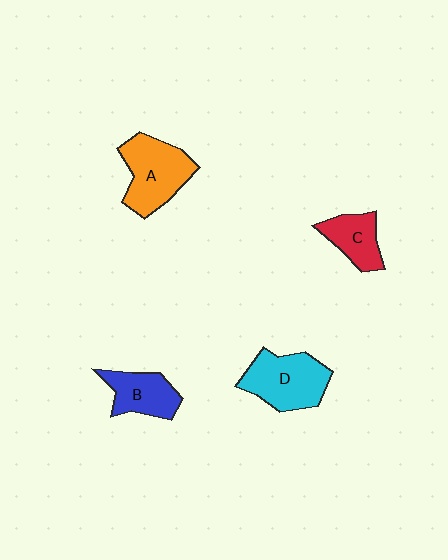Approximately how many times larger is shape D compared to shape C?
Approximately 1.6 times.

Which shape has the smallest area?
Shape C (red).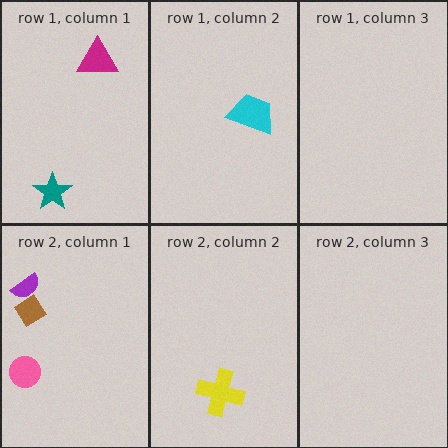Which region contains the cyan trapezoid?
The row 1, column 2 region.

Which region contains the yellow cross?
The row 2, column 2 region.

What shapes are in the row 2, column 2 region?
The yellow cross.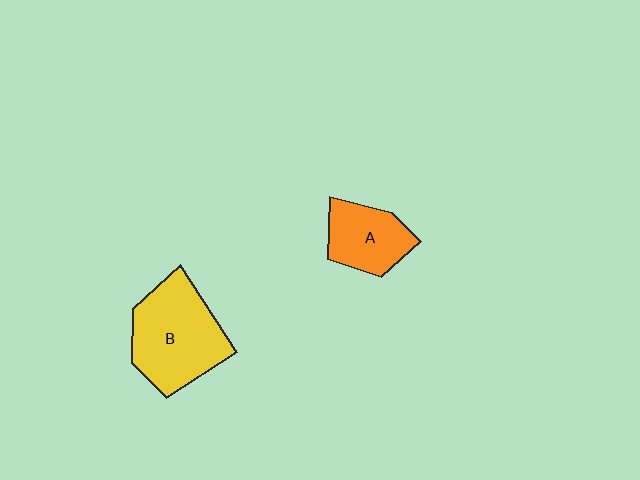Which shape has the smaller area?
Shape A (orange).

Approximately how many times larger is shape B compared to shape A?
Approximately 1.7 times.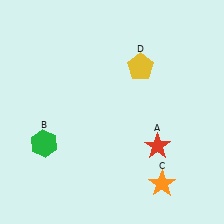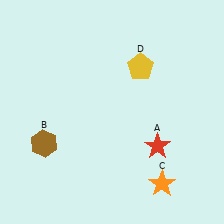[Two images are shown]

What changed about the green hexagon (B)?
In Image 1, B is green. In Image 2, it changed to brown.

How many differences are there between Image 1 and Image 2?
There is 1 difference between the two images.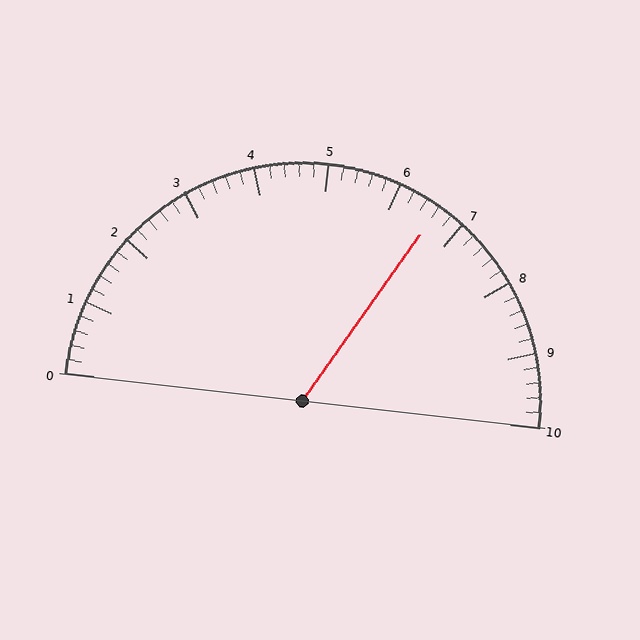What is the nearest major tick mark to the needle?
The nearest major tick mark is 7.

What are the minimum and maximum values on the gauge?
The gauge ranges from 0 to 10.